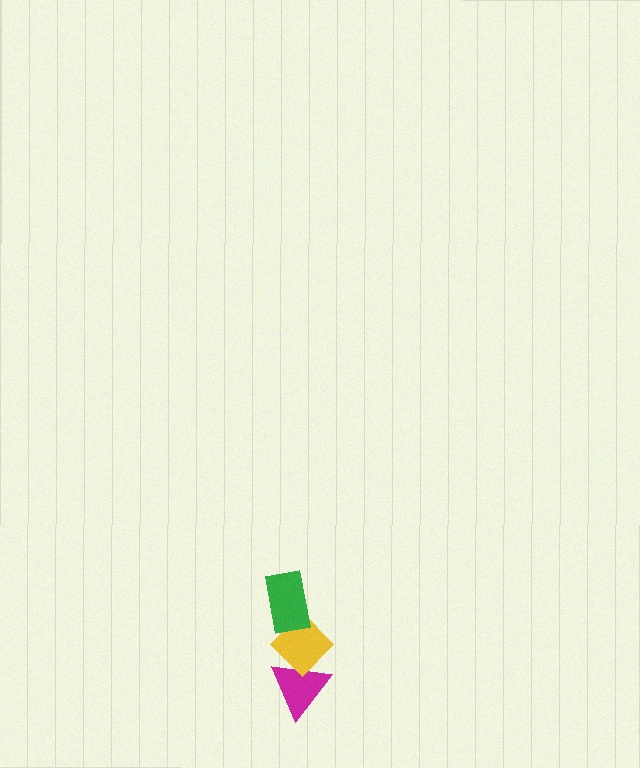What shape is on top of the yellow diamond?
The green rectangle is on top of the yellow diamond.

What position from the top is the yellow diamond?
The yellow diamond is 2nd from the top.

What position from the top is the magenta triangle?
The magenta triangle is 3rd from the top.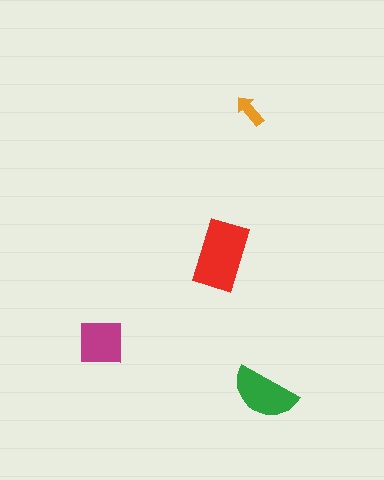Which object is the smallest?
The orange arrow.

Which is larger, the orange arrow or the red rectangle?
The red rectangle.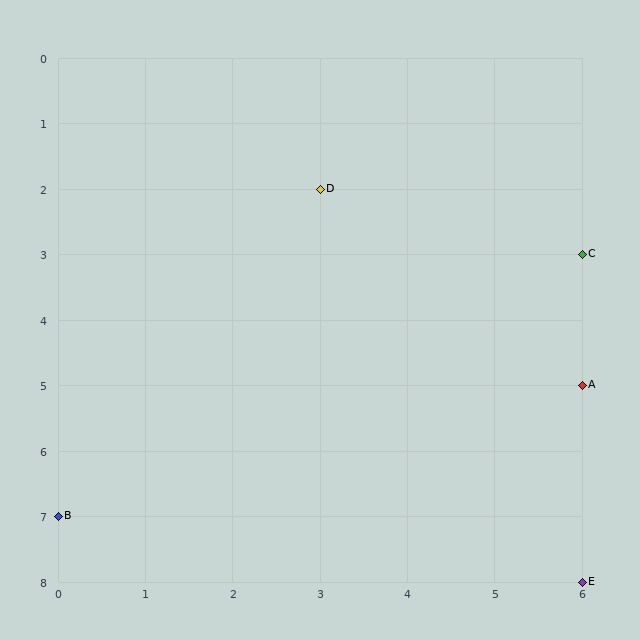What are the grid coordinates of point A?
Point A is at grid coordinates (6, 5).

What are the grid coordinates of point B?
Point B is at grid coordinates (0, 7).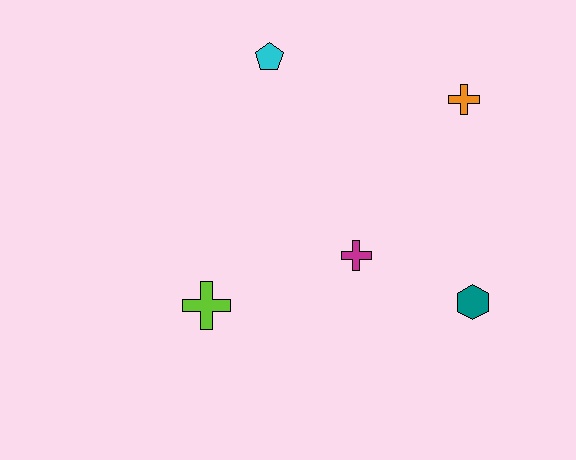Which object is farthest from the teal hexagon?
The cyan pentagon is farthest from the teal hexagon.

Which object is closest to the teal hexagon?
The magenta cross is closest to the teal hexagon.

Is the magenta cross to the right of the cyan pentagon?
Yes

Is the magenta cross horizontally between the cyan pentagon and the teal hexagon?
Yes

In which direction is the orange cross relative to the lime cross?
The orange cross is to the right of the lime cross.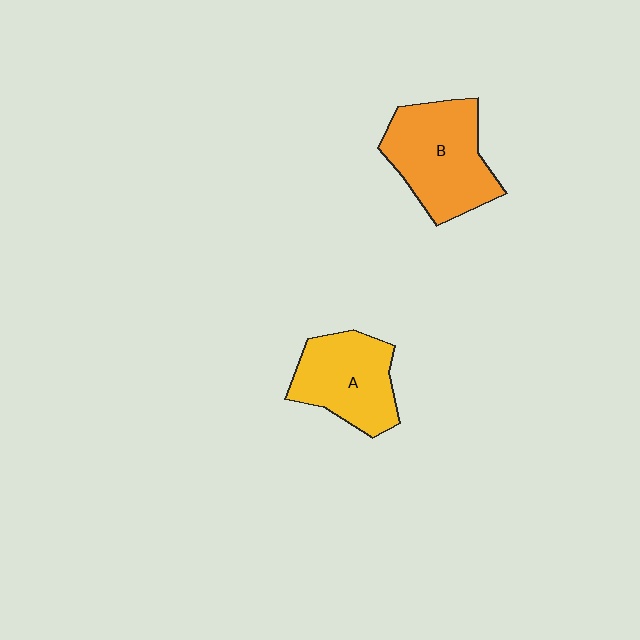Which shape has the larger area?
Shape B (orange).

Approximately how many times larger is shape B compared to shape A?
Approximately 1.2 times.